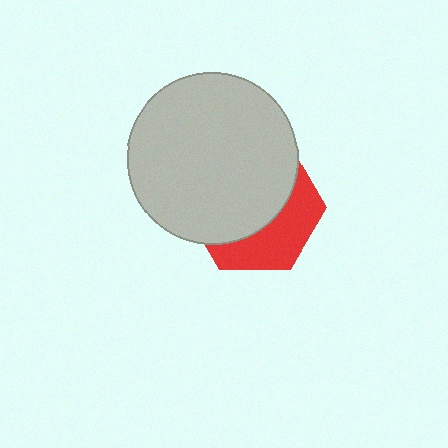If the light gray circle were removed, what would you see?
You would see the complete red hexagon.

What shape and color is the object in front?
The object in front is a light gray circle.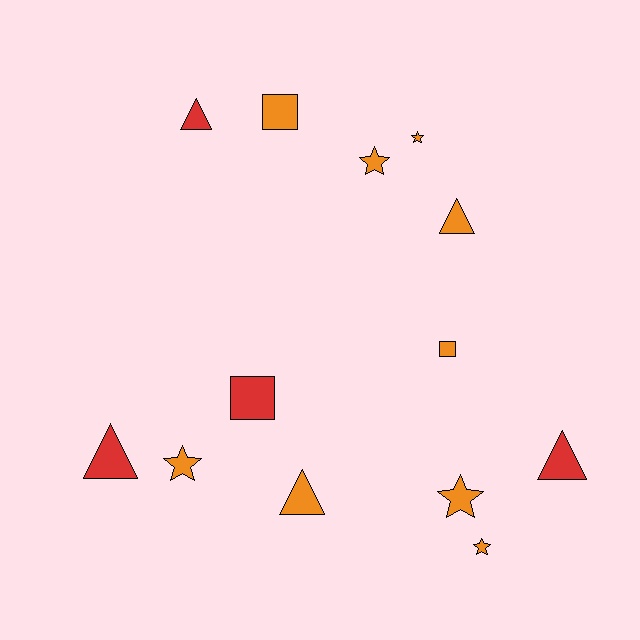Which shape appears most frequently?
Triangle, with 5 objects.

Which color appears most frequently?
Orange, with 9 objects.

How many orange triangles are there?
There are 2 orange triangles.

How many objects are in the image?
There are 13 objects.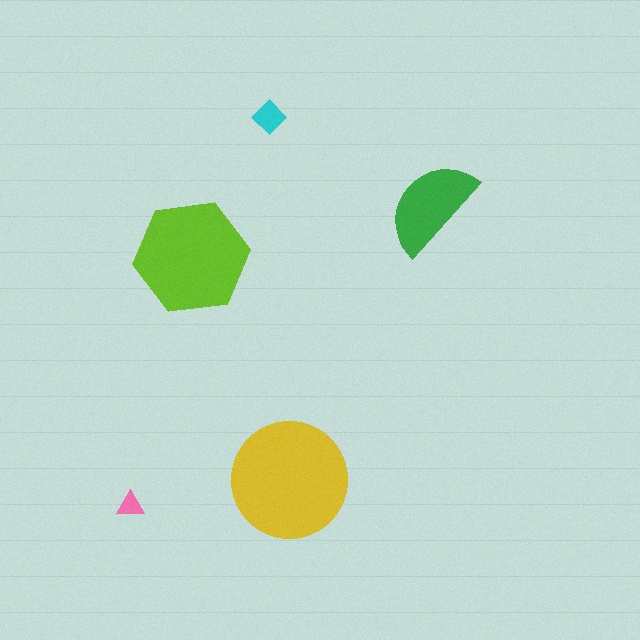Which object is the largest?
The yellow circle.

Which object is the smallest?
The pink triangle.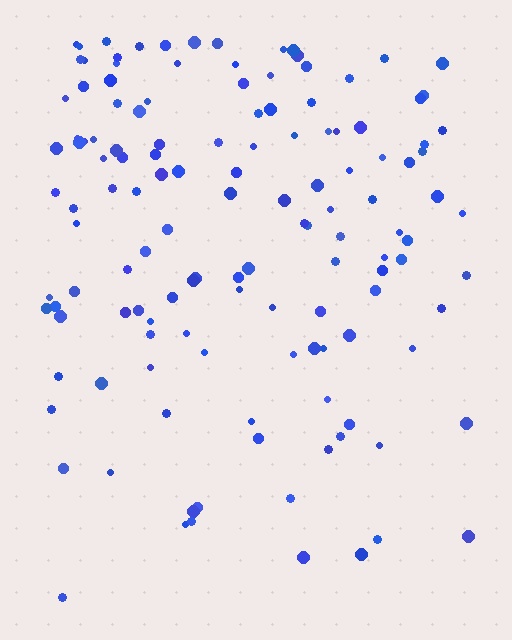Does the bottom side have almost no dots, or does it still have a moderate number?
Still a moderate number, just noticeably fewer than the top.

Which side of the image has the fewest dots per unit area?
The bottom.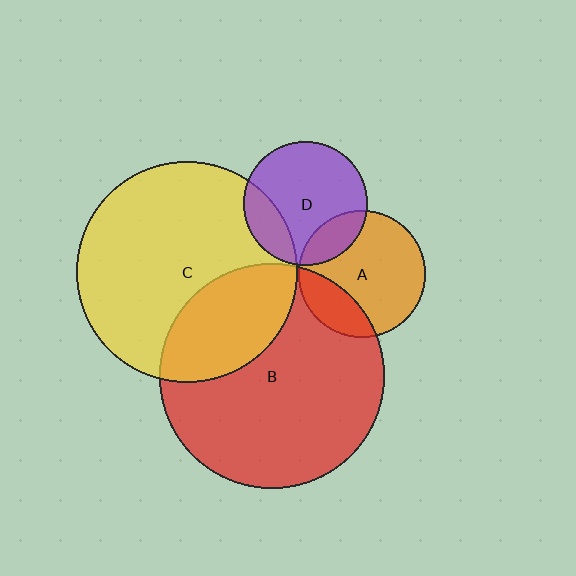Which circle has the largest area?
Circle B (red).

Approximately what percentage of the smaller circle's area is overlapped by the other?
Approximately 20%.